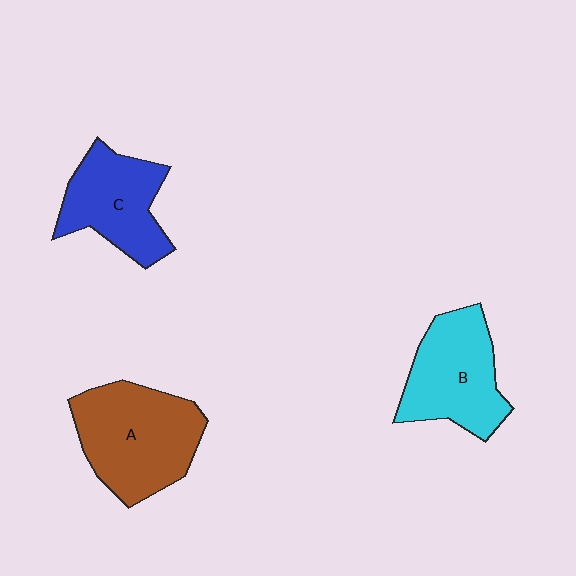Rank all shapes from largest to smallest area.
From largest to smallest: A (brown), B (cyan), C (blue).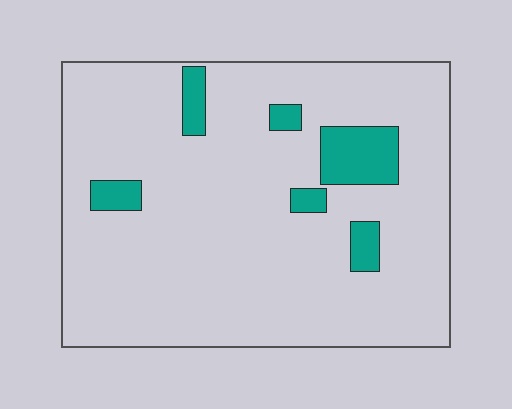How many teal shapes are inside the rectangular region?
6.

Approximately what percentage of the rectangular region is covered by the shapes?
Approximately 10%.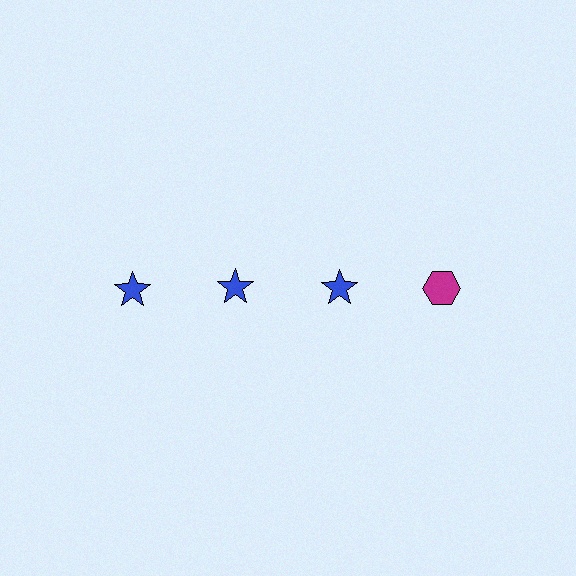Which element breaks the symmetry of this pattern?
The magenta hexagon in the top row, second from right column breaks the symmetry. All other shapes are blue stars.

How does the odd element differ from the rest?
It differs in both color (magenta instead of blue) and shape (hexagon instead of star).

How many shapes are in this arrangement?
There are 4 shapes arranged in a grid pattern.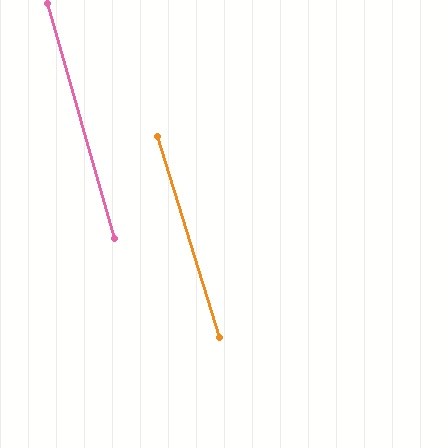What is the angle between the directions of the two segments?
Approximately 1 degree.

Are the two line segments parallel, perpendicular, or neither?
Parallel — their directions differ by only 1.5°.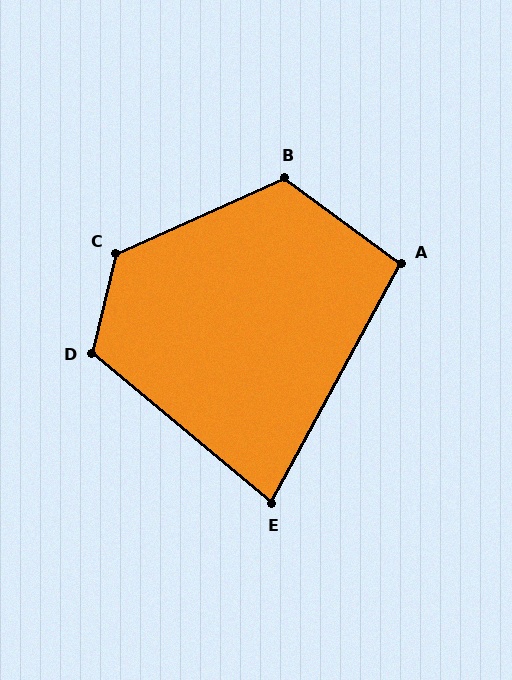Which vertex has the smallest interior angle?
E, at approximately 79 degrees.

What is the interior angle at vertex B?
Approximately 120 degrees (obtuse).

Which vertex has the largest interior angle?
C, at approximately 128 degrees.